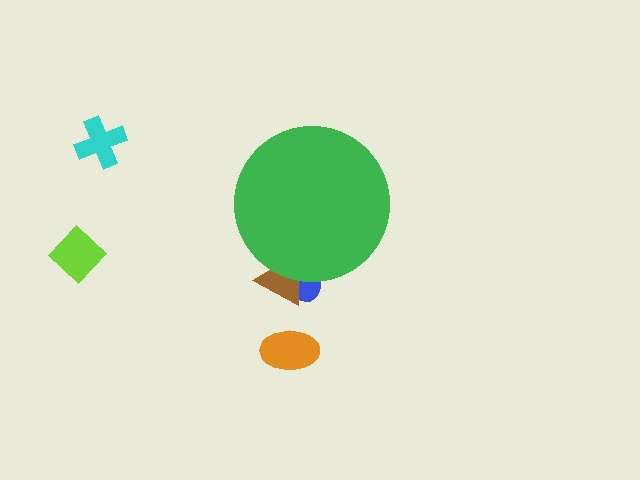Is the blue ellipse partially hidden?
Yes, the blue ellipse is partially hidden behind the green circle.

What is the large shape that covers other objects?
A green circle.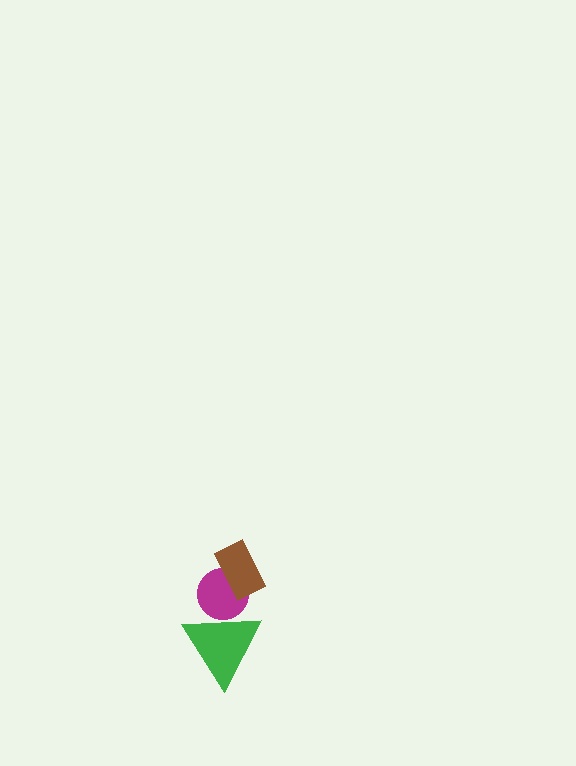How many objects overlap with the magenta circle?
2 objects overlap with the magenta circle.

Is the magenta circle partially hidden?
Yes, it is partially covered by another shape.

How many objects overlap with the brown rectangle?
1 object overlaps with the brown rectangle.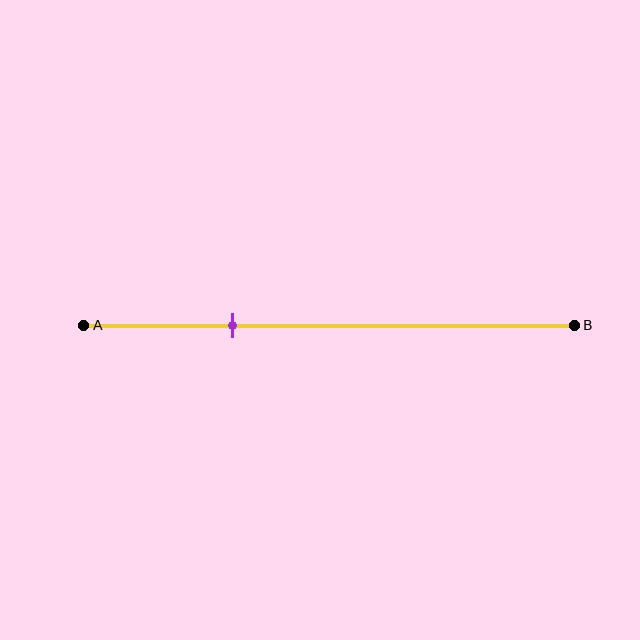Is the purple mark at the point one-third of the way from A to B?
Yes, the mark is approximately at the one-third point.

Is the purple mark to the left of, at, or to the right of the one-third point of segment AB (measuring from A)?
The purple mark is approximately at the one-third point of segment AB.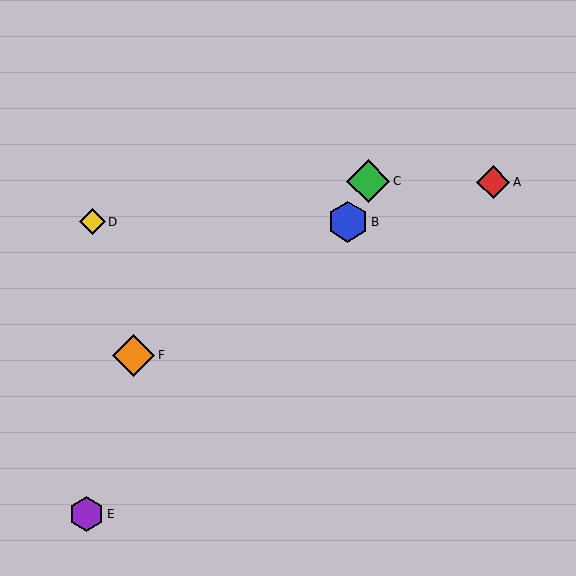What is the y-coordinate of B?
Object B is at y≈222.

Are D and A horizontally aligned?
No, D is at y≈222 and A is at y≈182.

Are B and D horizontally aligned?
Yes, both are at y≈222.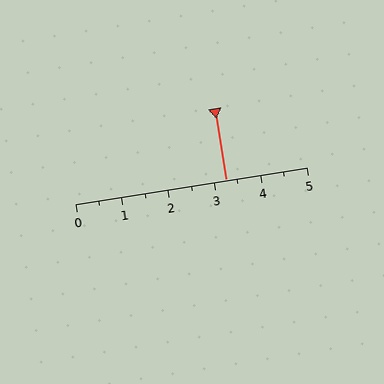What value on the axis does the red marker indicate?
The marker indicates approximately 3.2.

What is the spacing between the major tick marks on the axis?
The major ticks are spaced 1 apart.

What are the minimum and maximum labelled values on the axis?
The axis runs from 0 to 5.